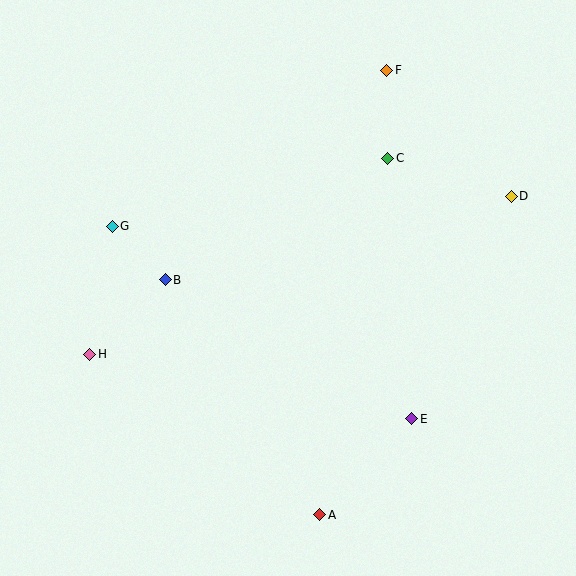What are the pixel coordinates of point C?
Point C is at (388, 158).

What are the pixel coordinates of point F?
Point F is at (387, 70).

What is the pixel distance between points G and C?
The distance between G and C is 284 pixels.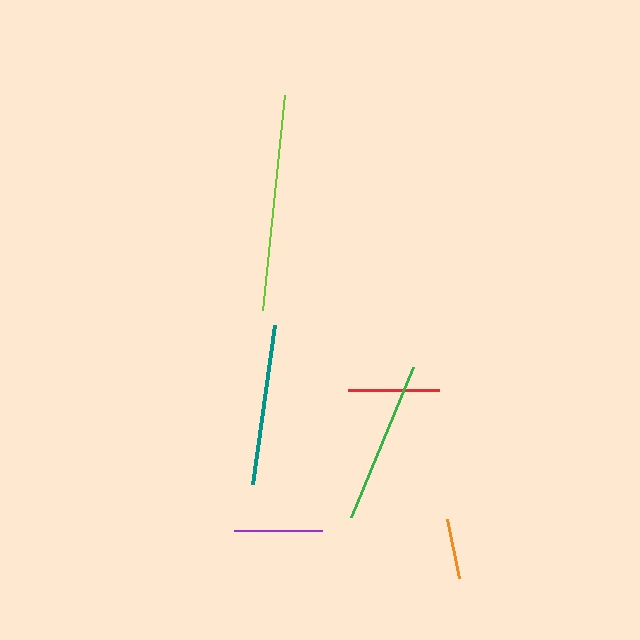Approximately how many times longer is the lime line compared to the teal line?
The lime line is approximately 1.3 times the length of the teal line.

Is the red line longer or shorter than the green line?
The green line is longer than the red line.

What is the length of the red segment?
The red segment is approximately 91 pixels long.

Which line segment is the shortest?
The orange line is the shortest at approximately 61 pixels.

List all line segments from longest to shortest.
From longest to shortest: lime, green, teal, red, purple, orange.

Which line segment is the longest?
The lime line is the longest at approximately 216 pixels.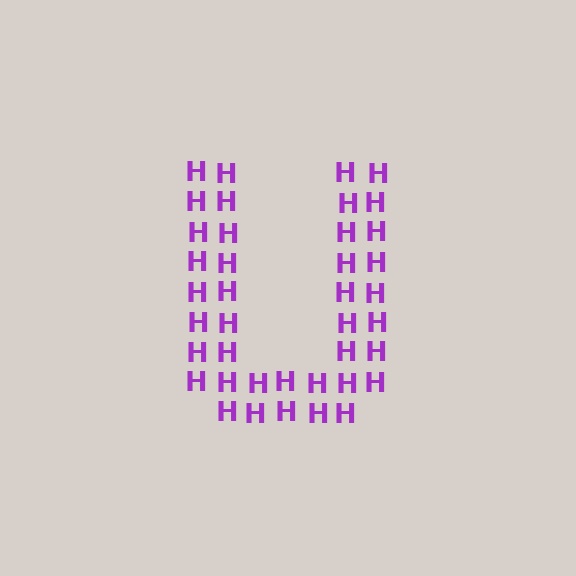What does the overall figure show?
The overall figure shows the letter U.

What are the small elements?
The small elements are letter H's.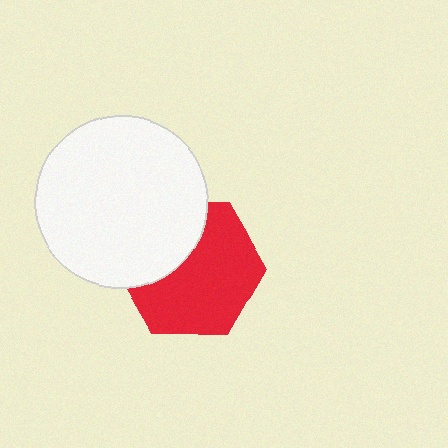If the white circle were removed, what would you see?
You would see the complete red hexagon.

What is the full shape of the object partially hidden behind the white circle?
The partially hidden object is a red hexagon.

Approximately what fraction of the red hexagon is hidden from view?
Roughly 34% of the red hexagon is hidden behind the white circle.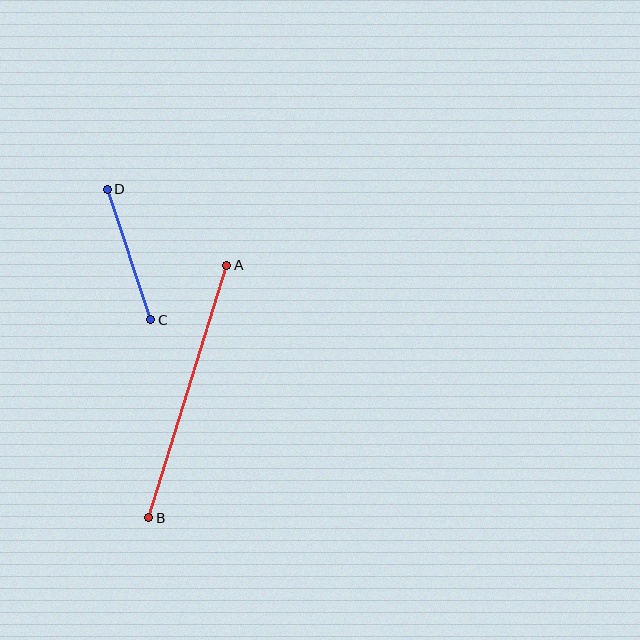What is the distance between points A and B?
The distance is approximately 264 pixels.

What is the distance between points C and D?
The distance is approximately 138 pixels.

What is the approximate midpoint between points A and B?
The midpoint is at approximately (188, 392) pixels.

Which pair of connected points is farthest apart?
Points A and B are farthest apart.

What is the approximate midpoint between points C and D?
The midpoint is at approximately (129, 254) pixels.